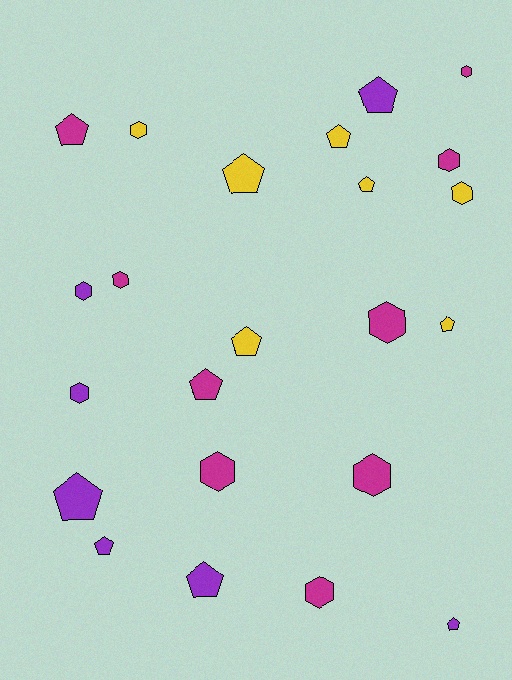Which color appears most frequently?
Magenta, with 9 objects.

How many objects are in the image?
There are 23 objects.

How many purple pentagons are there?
There are 5 purple pentagons.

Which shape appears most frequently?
Pentagon, with 12 objects.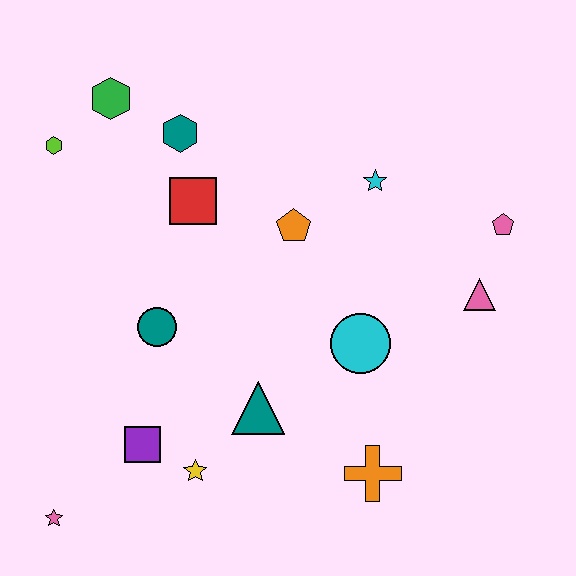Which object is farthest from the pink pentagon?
The pink star is farthest from the pink pentagon.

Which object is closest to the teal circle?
The purple square is closest to the teal circle.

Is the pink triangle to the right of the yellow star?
Yes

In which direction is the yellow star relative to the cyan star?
The yellow star is below the cyan star.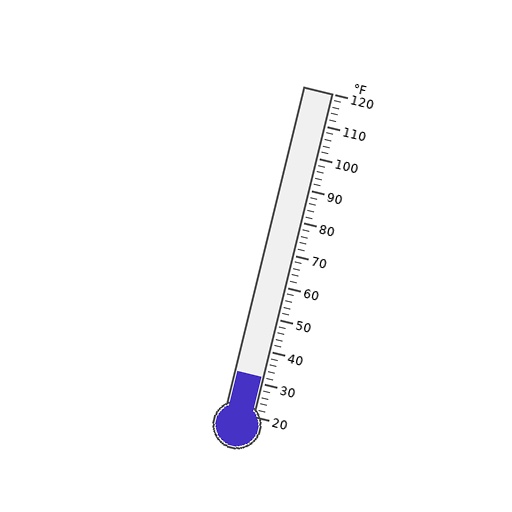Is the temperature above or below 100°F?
The temperature is below 100°F.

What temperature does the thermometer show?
The thermometer shows approximately 32°F.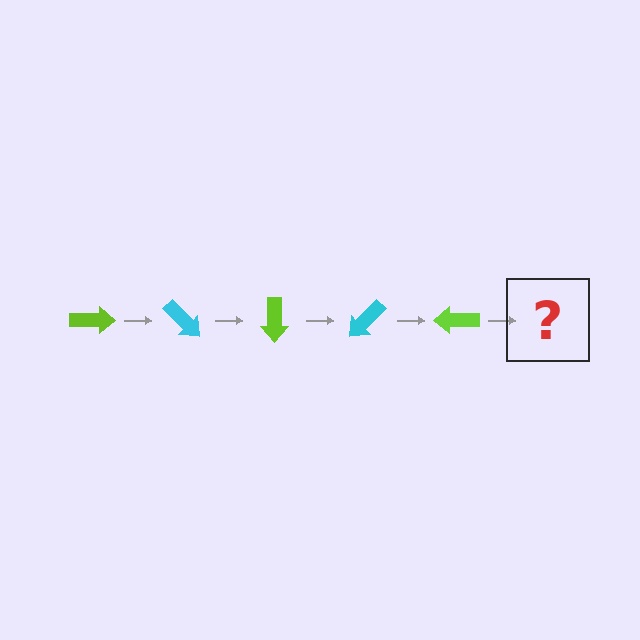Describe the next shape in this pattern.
It should be a cyan arrow, rotated 225 degrees from the start.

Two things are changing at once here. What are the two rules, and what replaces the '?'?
The two rules are that it rotates 45 degrees each step and the color cycles through lime and cyan. The '?' should be a cyan arrow, rotated 225 degrees from the start.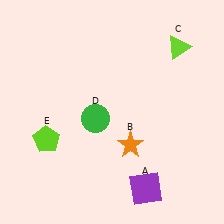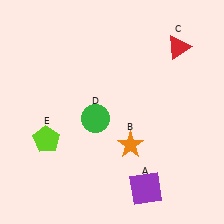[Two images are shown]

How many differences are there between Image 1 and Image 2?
There is 1 difference between the two images.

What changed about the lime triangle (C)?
In Image 1, C is lime. In Image 2, it changed to red.